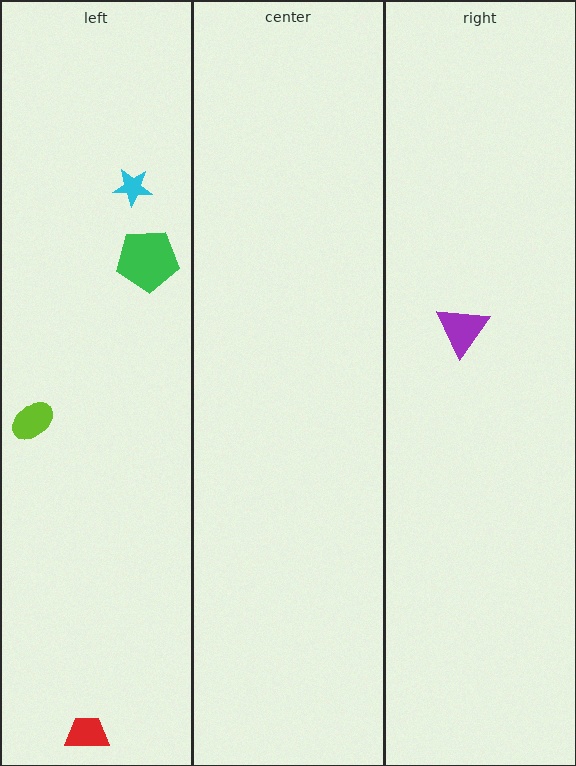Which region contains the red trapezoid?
The left region.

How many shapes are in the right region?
1.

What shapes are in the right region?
The purple triangle.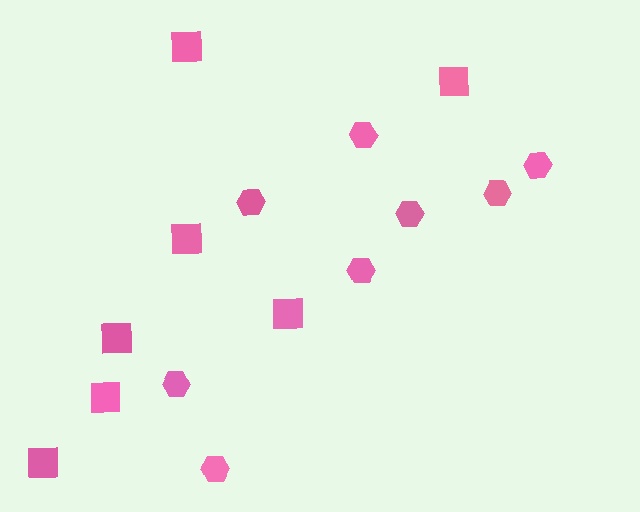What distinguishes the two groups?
There are 2 groups: one group of squares (7) and one group of hexagons (8).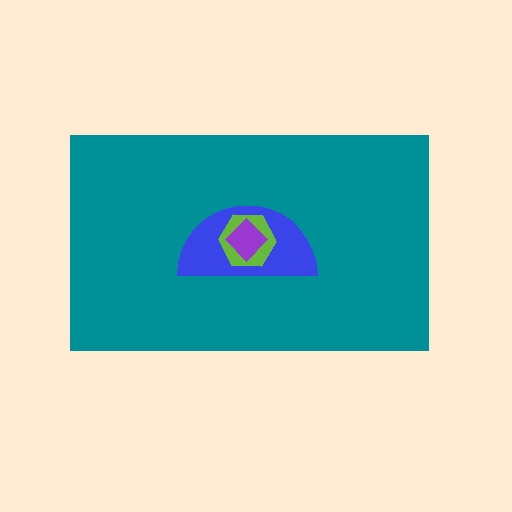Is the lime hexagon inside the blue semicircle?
Yes.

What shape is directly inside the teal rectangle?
The blue semicircle.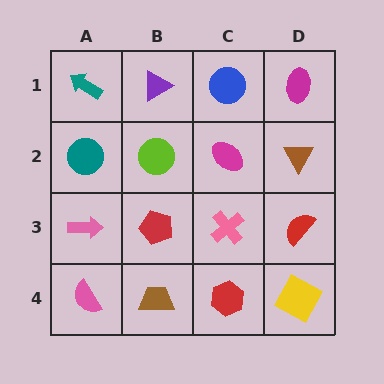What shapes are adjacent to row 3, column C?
A magenta ellipse (row 2, column C), a red hexagon (row 4, column C), a red pentagon (row 3, column B), a red semicircle (row 3, column D).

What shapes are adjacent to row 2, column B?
A purple triangle (row 1, column B), a red pentagon (row 3, column B), a teal circle (row 2, column A), a magenta ellipse (row 2, column C).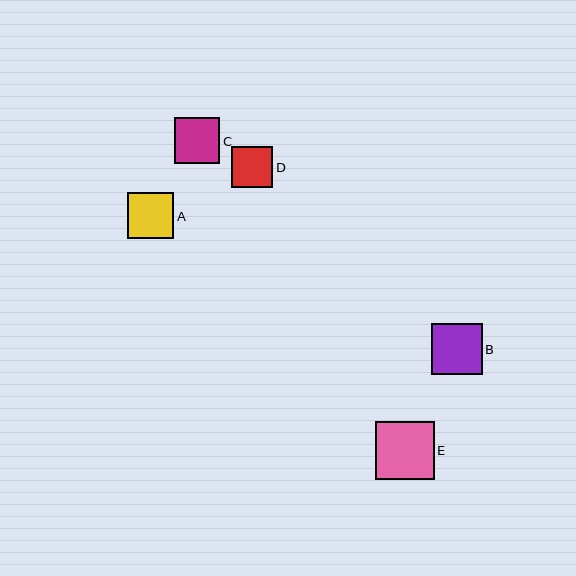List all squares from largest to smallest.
From largest to smallest: E, B, A, C, D.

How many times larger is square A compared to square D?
Square A is approximately 1.1 times the size of square D.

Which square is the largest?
Square E is the largest with a size of approximately 59 pixels.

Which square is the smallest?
Square D is the smallest with a size of approximately 41 pixels.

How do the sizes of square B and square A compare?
Square B and square A are approximately the same size.